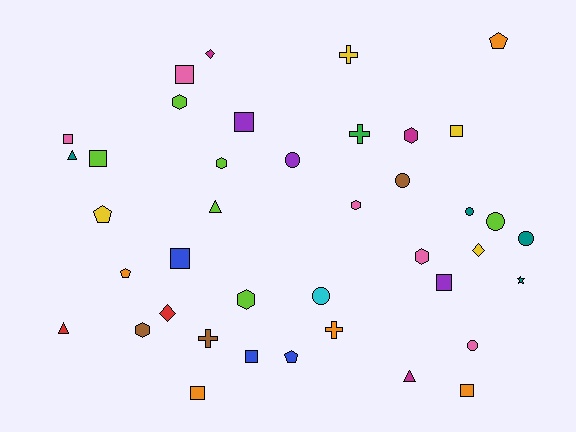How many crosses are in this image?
There are 4 crosses.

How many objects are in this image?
There are 40 objects.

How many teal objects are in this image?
There are 4 teal objects.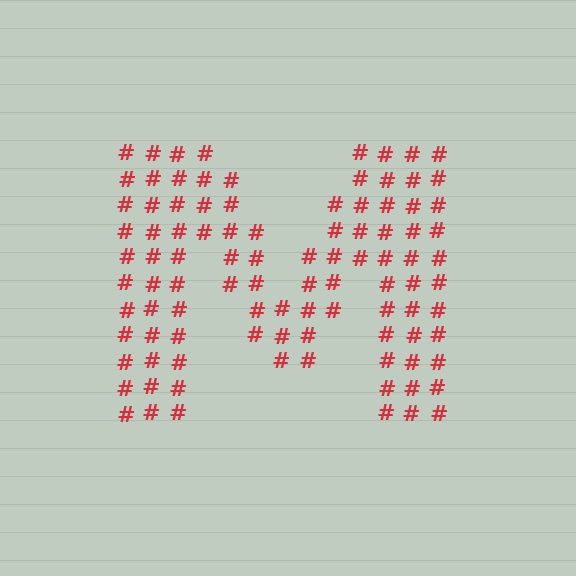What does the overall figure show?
The overall figure shows the letter M.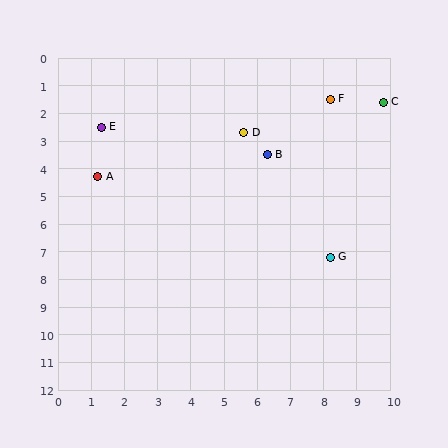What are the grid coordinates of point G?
Point G is at approximately (8.2, 7.2).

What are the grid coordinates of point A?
Point A is at approximately (1.2, 4.3).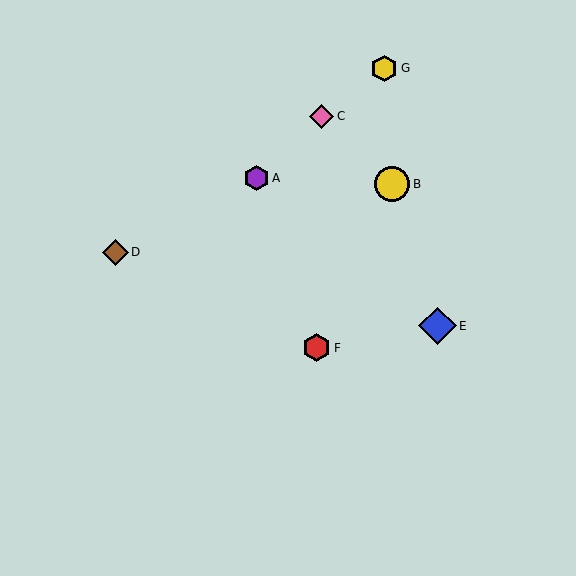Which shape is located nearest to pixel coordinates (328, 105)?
The pink diamond (labeled C) at (322, 116) is nearest to that location.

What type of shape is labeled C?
Shape C is a pink diamond.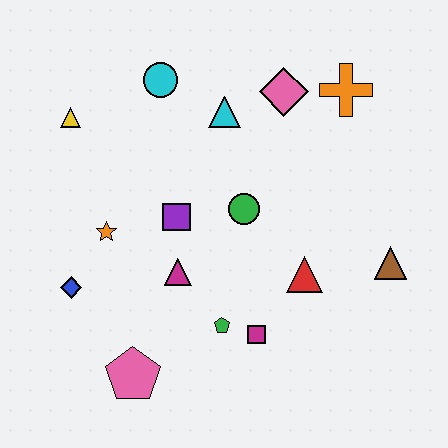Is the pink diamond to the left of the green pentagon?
No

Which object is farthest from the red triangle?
The yellow triangle is farthest from the red triangle.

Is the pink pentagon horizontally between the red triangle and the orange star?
Yes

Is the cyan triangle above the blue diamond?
Yes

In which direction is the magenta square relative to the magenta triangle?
The magenta square is to the right of the magenta triangle.